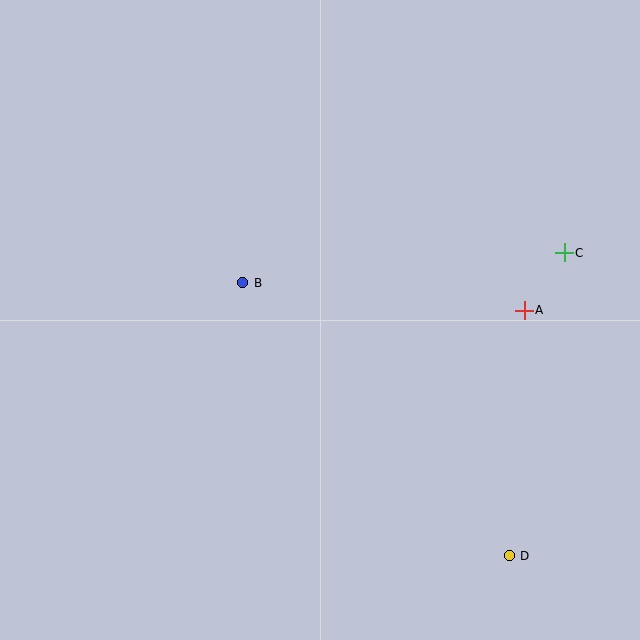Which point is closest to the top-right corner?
Point C is closest to the top-right corner.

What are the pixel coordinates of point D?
Point D is at (509, 556).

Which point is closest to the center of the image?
Point B at (243, 283) is closest to the center.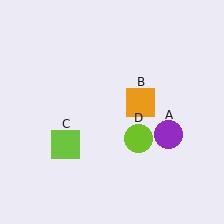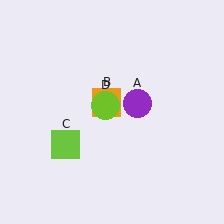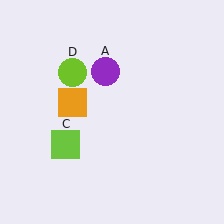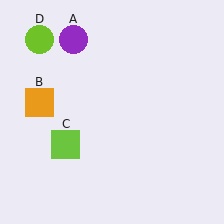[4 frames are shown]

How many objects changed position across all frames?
3 objects changed position: purple circle (object A), orange square (object B), lime circle (object D).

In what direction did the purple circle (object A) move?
The purple circle (object A) moved up and to the left.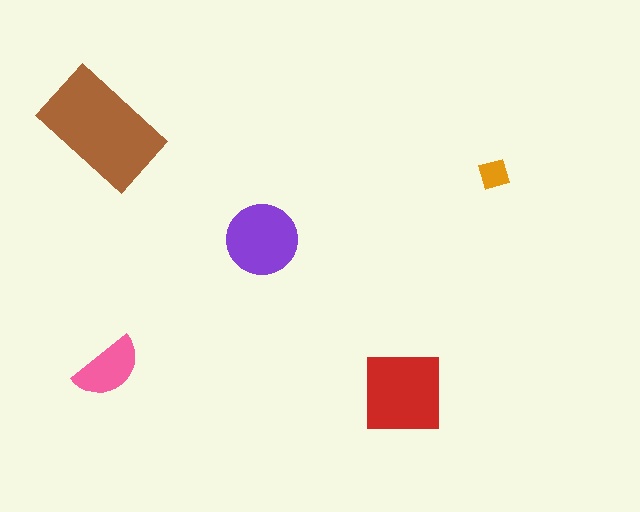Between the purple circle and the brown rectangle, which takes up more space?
The brown rectangle.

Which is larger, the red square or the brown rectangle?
The brown rectangle.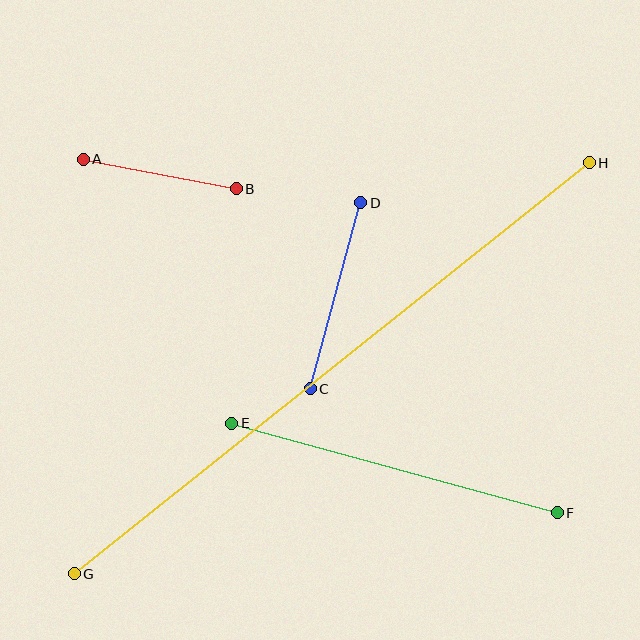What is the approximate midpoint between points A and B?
The midpoint is at approximately (160, 174) pixels.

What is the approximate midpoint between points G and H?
The midpoint is at approximately (332, 368) pixels.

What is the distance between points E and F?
The distance is approximately 337 pixels.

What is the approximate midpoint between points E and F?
The midpoint is at approximately (394, 468) pixels.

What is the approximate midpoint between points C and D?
The midpoint is at approximately (335, 296) pixels.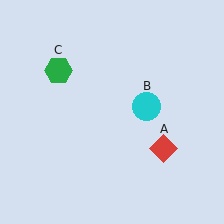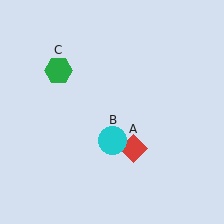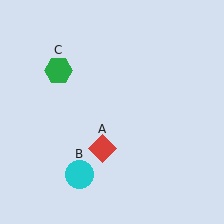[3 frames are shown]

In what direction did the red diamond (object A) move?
The red diamond (object A) moved left.